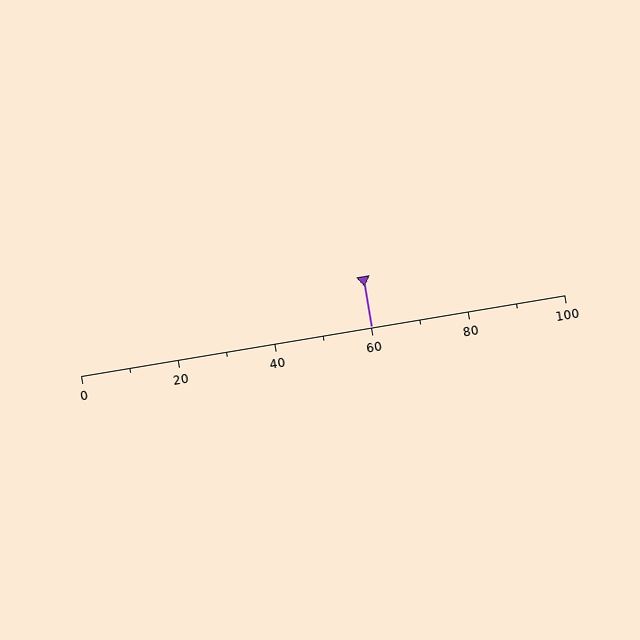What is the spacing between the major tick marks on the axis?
The major ticks are spaced 20 apart.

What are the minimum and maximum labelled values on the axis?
The axis runs from 0 to 100.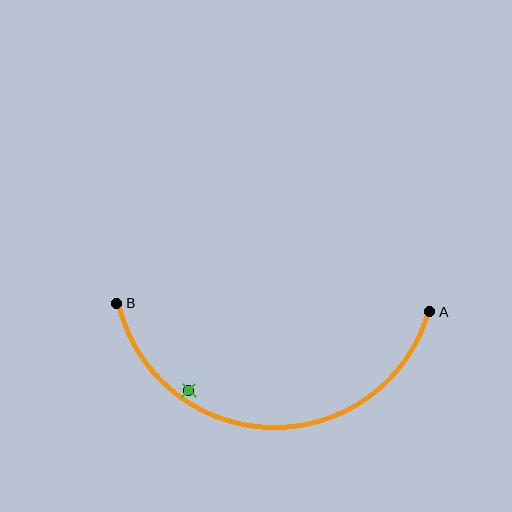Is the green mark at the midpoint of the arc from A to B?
No — the green mark does not lie on the arc at all. It sits slightly inside the curve.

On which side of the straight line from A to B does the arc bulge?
The arc bulges below the straight line connecting A and B.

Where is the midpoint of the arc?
The arc midpoint is the point on the curve farthest from the straight line joining A and B. It sits below that line.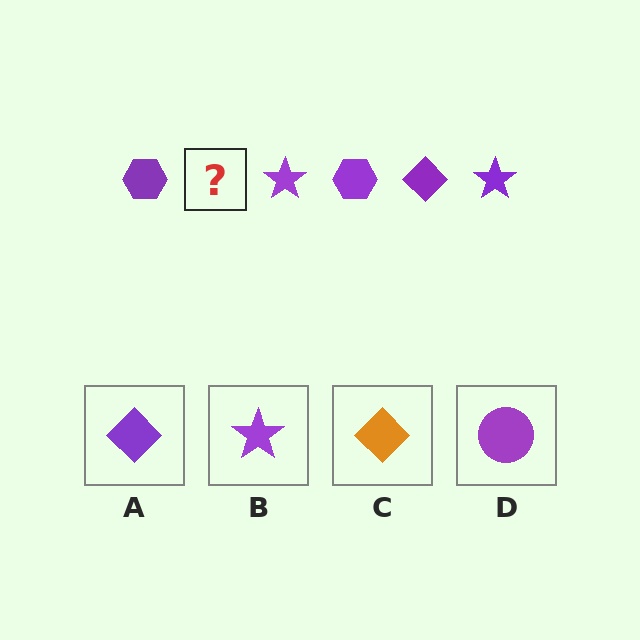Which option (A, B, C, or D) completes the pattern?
A.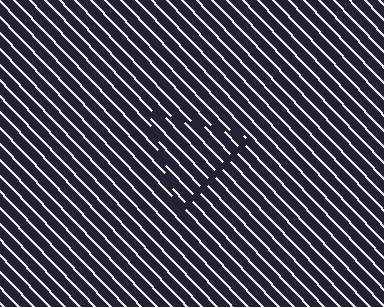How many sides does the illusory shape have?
3 sides — the line-ends trace a triangle.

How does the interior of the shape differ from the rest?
The interior of the shape contains the same grating, shifted by half a period — the contour is defined by the phase discontinuity where line-ends from the inner and outer gratings abut.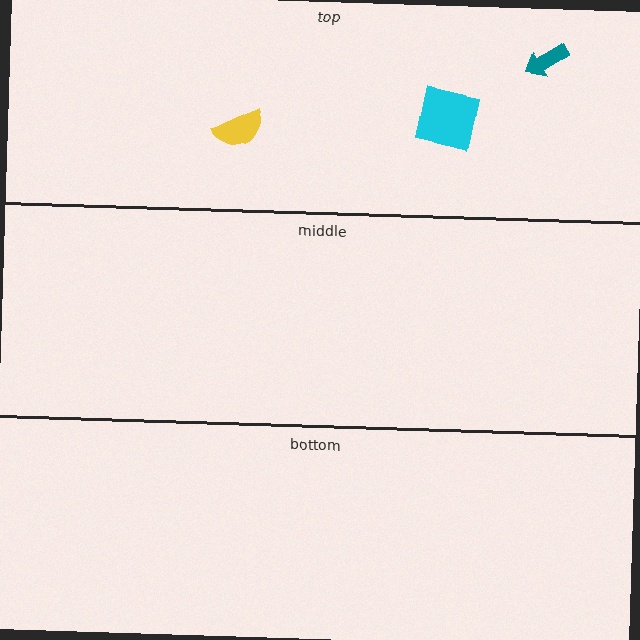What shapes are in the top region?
The yellow semicircle, the cyan square, the teal arrow.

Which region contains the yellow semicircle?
The top region.